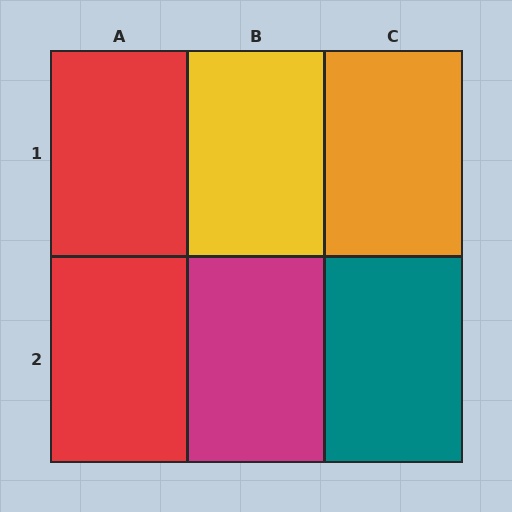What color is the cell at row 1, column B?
Yellow.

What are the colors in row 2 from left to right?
Red, magenta, teal.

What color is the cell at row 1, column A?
Red.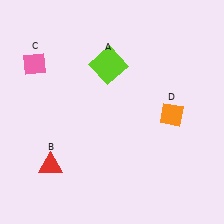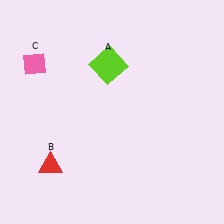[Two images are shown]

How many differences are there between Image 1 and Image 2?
There is 1 difference between the two images.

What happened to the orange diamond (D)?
The orange diamond (D) was removed in Image 2. It was in the bottom-right area of Image 1.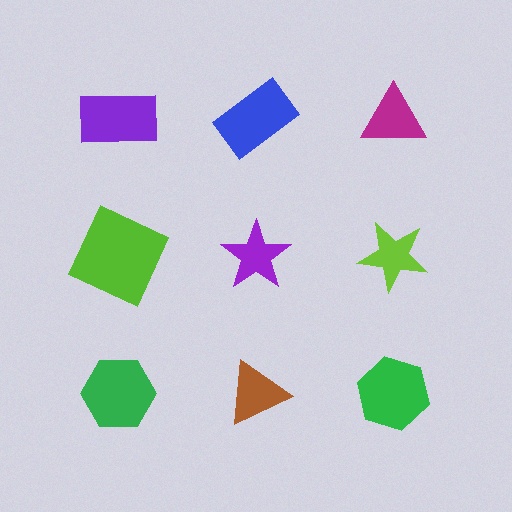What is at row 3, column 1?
A green hexagon.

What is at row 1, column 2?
A blue rectangle.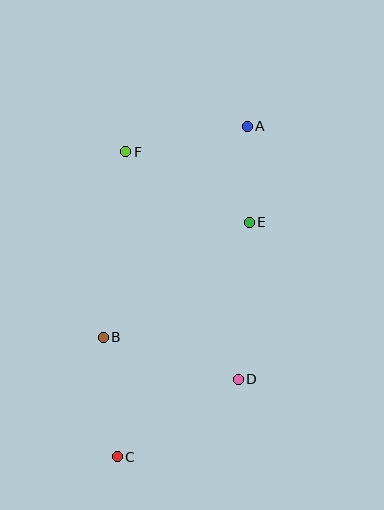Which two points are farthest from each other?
Points A and C are farthest from each other.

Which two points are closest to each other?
Points A and E are closest to each other.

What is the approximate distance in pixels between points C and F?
The distance between C and F is approximately 305 pixels.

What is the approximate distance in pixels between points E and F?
The distance between E and F is approximately 142 pixels.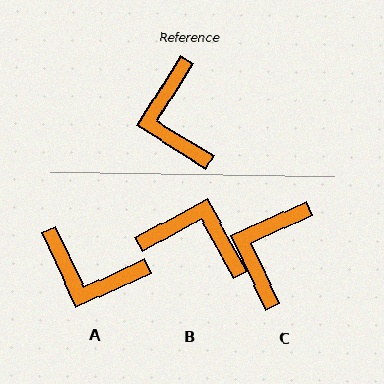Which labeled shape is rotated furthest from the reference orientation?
B, about 119 degrees away.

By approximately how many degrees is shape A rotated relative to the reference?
Approximately 57 degrees counter-clockwise.